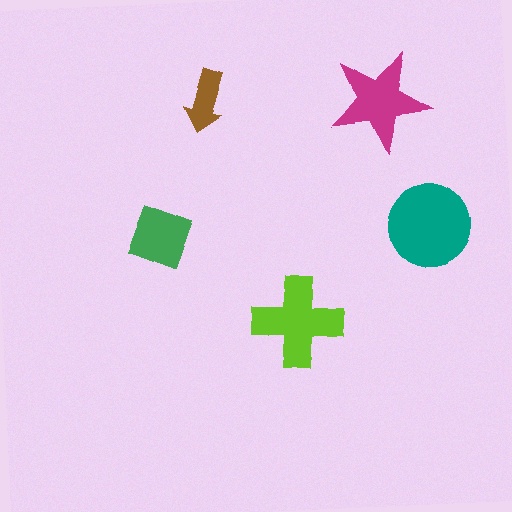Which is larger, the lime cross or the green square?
The lime cross.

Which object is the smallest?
The brown arrow.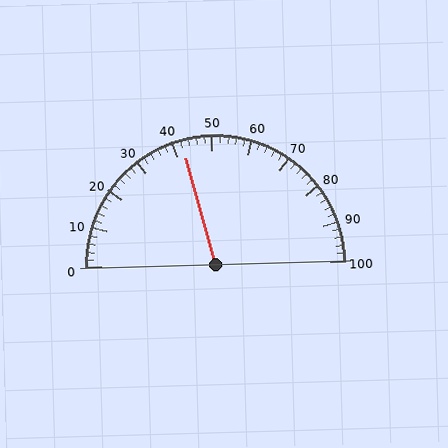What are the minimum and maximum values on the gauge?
The gauge ranges from 0 to 100.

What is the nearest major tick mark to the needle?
The nearest major tick mark is 40.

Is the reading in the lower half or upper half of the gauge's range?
The reading is in the lower half of the range (0 to 100).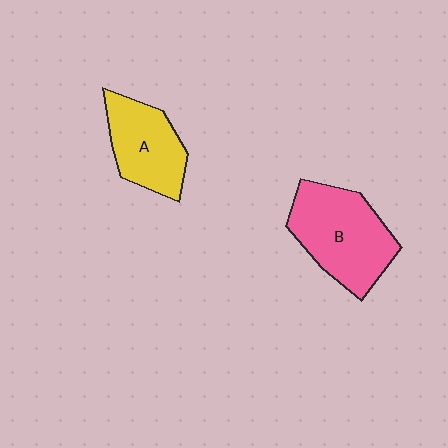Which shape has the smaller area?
Shape A (yellow).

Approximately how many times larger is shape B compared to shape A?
Approximately 1.4 times.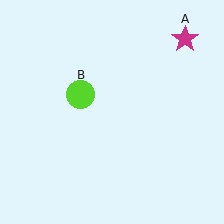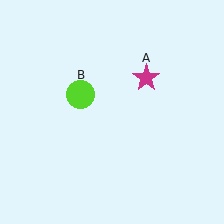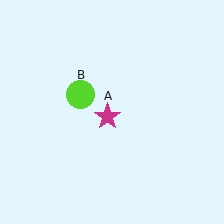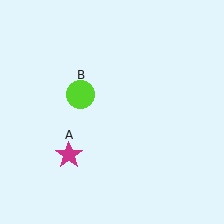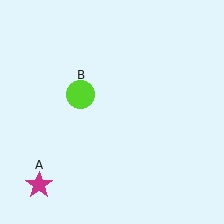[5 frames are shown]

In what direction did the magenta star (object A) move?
The magenta star (object A) moved down and to the left.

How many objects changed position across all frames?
1 object changed position: magenta star (object A).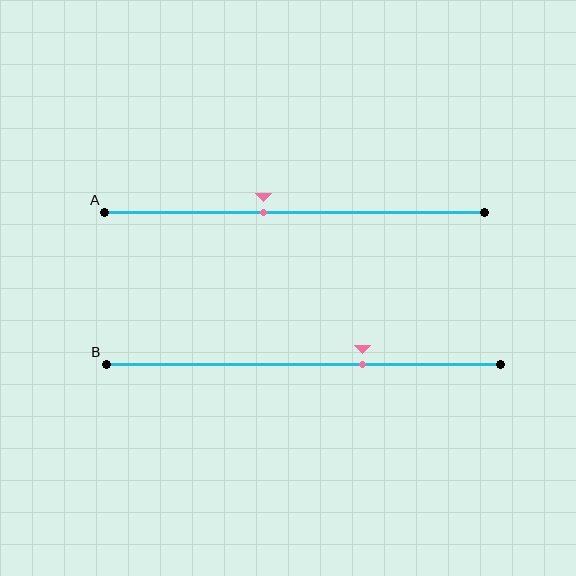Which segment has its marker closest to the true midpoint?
Segment A has its marker closest to the true midpoint.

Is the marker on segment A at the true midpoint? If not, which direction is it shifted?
No, the marker on segment A is shifted to the left by about 8% of the segment length.